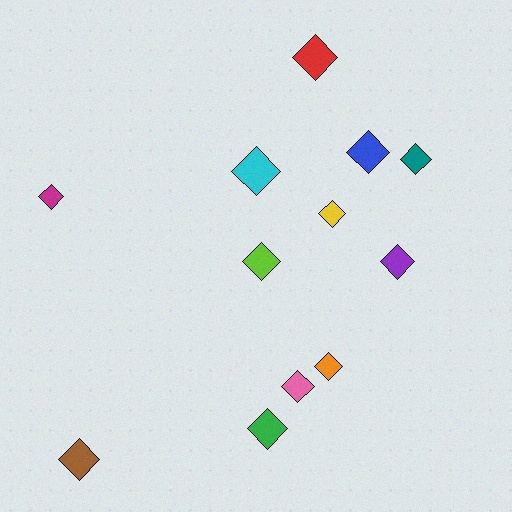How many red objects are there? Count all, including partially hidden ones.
There is 1 red object.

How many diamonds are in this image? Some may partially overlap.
There are 12 diamonds.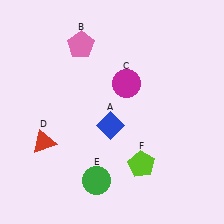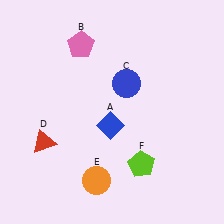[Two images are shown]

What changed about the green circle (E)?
In Image 1, E is green. In Image 2, it changed to orange.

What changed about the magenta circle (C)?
In Image 1, C is magenta. In Image 2, it changed to blue.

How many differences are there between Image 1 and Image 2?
There are 2 differences between the two images.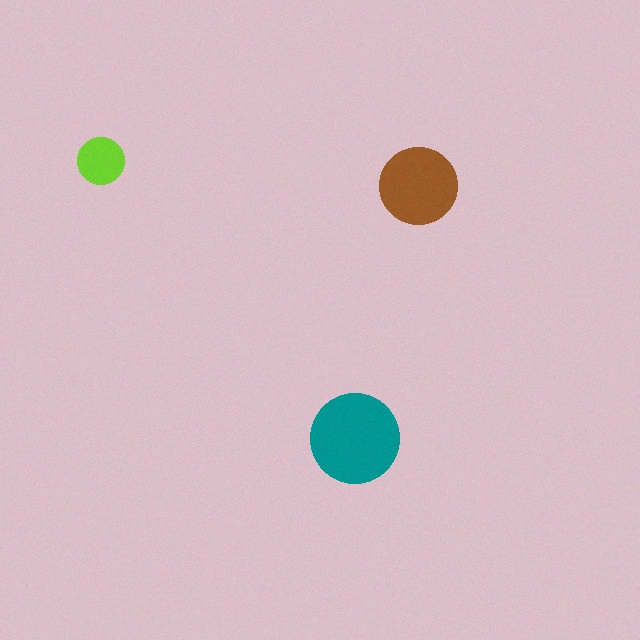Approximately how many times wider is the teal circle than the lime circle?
About 2 times wider.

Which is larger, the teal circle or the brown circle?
The teal one.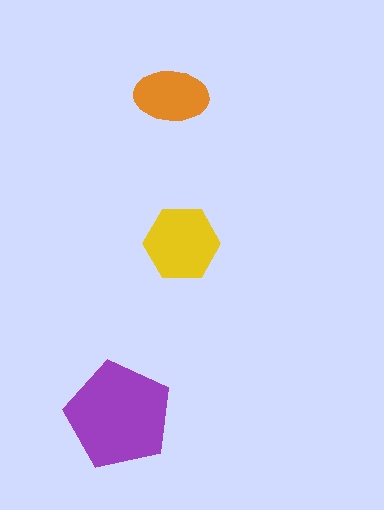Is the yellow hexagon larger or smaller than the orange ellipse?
Larger.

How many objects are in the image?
There are 3 objects in the image.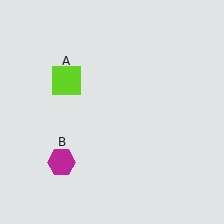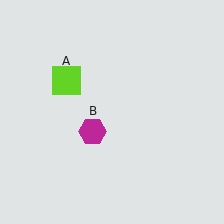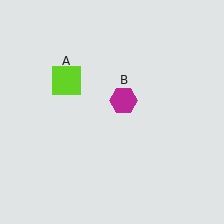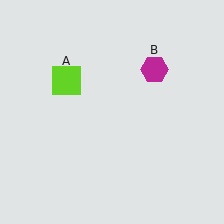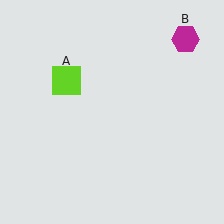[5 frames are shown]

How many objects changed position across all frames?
1 object changed position: magenta hexagon (object B).